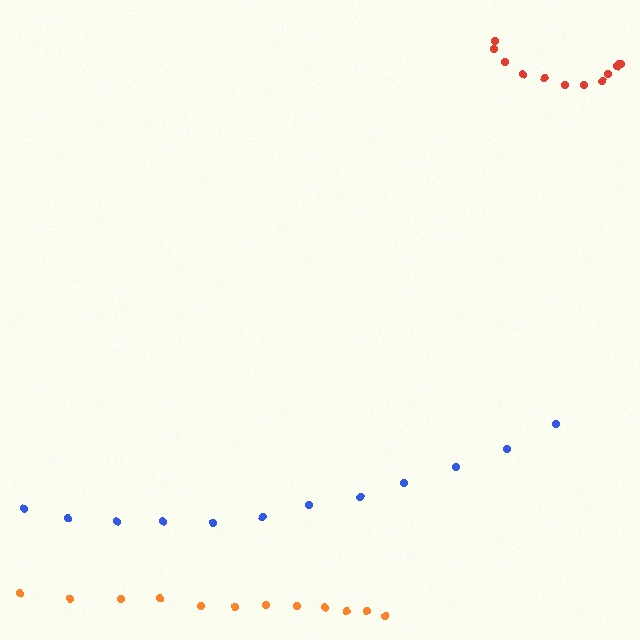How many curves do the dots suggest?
There are 3 distinct paths.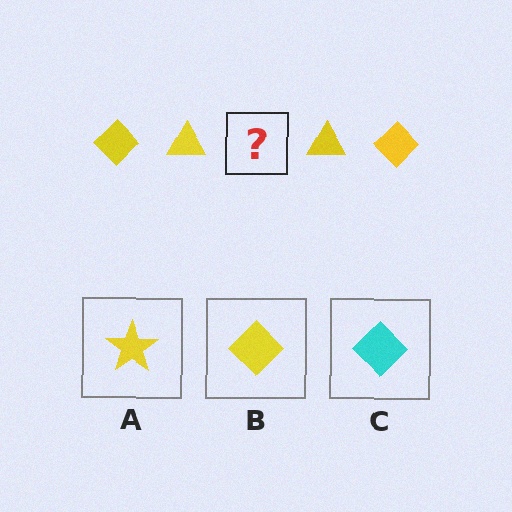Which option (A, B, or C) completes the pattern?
B.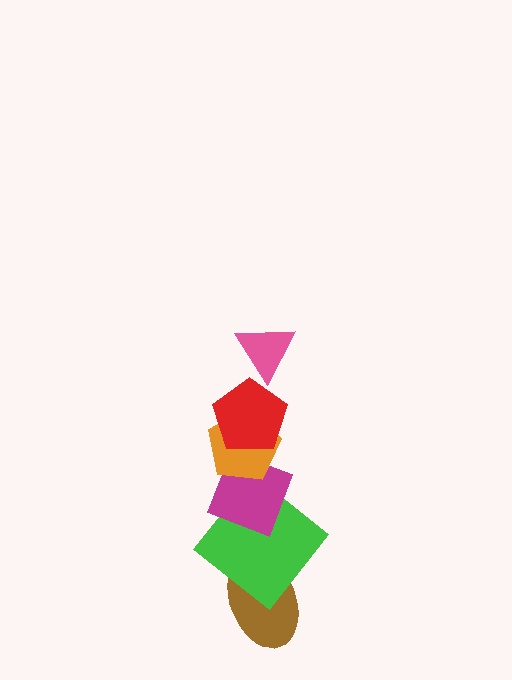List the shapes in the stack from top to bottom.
From top to bottom: the pink triangle, the red pentagon, the orange pentagon, the magenta diamond, the green diamond, the brown ellipse.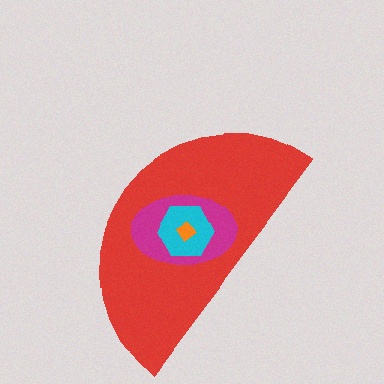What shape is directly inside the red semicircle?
The magenta ellipse.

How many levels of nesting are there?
4.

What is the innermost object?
The orange diamond.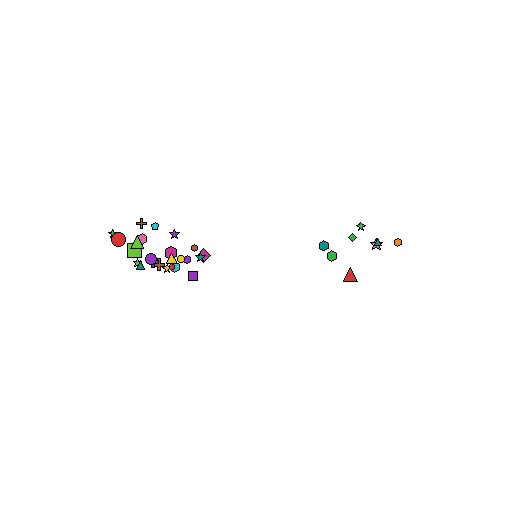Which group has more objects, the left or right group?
The left group.